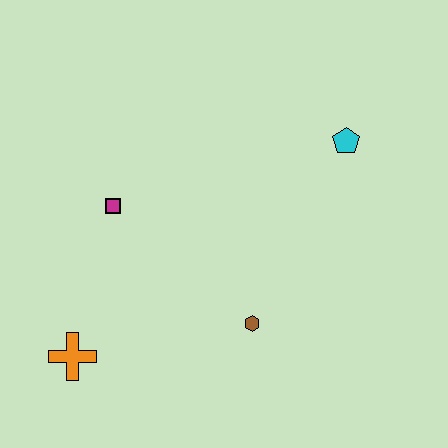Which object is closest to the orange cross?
The magenta square is closest to the orange cross.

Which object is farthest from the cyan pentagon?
The orange cross is farthest from the cyan pentagon.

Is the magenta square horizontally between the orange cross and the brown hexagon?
Yes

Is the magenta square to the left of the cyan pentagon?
Yes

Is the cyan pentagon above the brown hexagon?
Yes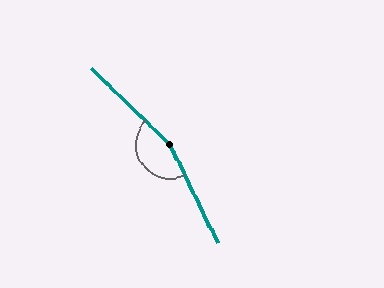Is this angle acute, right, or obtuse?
It is obtuse.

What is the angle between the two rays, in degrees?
Approximately 160 degrees.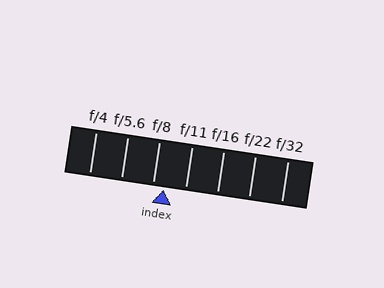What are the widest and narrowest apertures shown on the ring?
The widest aperture shown is f/4 and the narrowest is f/32.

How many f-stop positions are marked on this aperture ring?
There are 7 f-stop positions marked.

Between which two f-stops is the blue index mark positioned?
The index mark is between f/8 and f/11.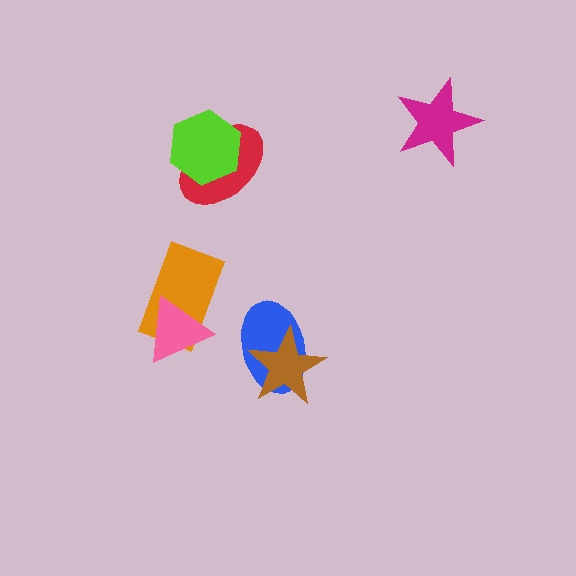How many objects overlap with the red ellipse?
1 object overlaps with the red ellipse.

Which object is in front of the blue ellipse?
The brown star is in front of the blue ellipse.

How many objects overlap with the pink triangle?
1 object overlaps with the pink triangle.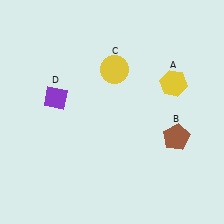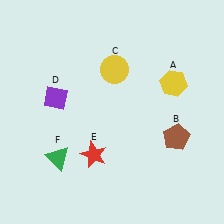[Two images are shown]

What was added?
A red star (E), a green triangle (F) were added in Image 2.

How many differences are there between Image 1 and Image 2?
There are 2 differences between the two images.